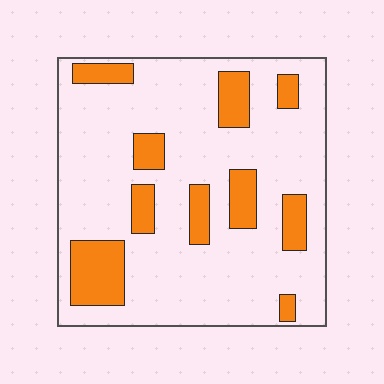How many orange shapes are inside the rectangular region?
10.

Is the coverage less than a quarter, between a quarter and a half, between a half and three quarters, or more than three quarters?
Less than a quarter.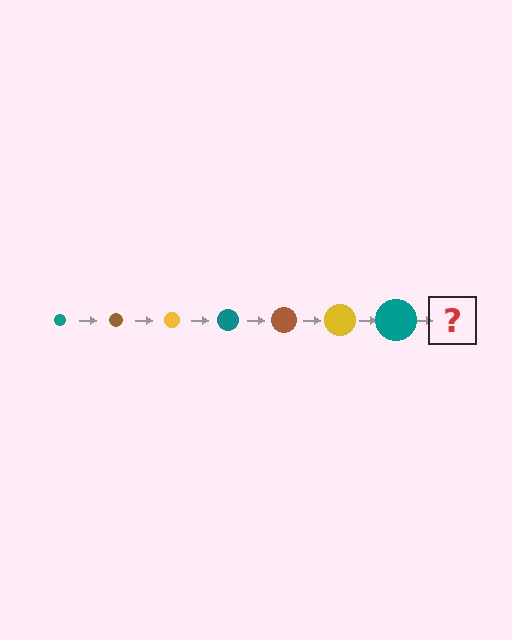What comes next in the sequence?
The next element should be a brown circle, larger than the previous one.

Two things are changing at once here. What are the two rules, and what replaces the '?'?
The two rules are that the circle grows larger each step and the color cycles through teal, brown, and yellow. The '?' should be a brown circle, larger than the previous one.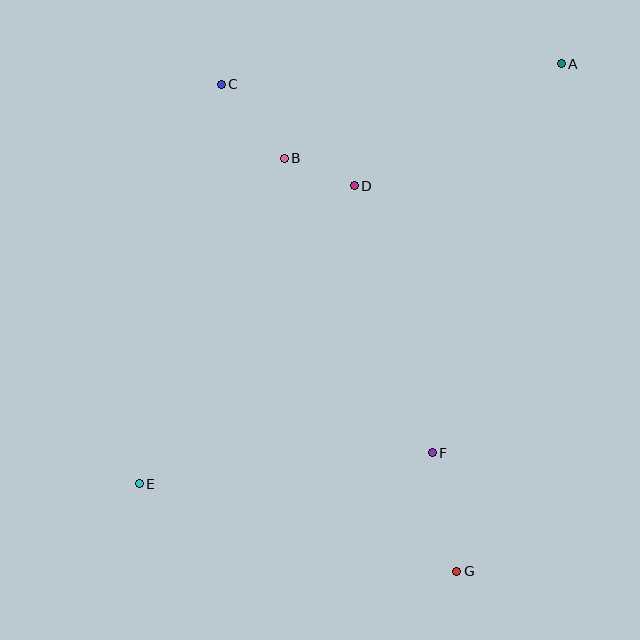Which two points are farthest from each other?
Points A and E are farthest from each other.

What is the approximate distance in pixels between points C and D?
The distance between C and D is approximately 167 pixels.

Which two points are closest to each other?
Points B and D are closest to each other.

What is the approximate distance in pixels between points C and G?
The distance between C and G is approximately 541 pixels.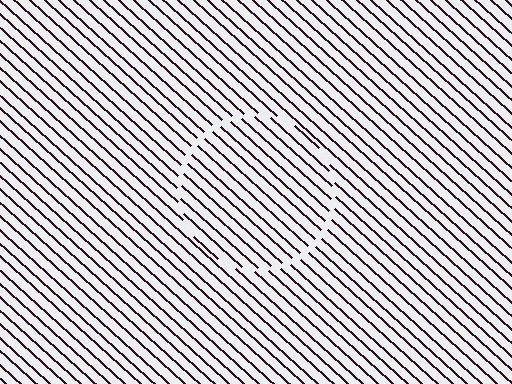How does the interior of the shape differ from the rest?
The interior of the shape contains the same grating, shifted by half a period — the contour is defined by the phase discontinuity where line-ends from the inner and outer gratings abut.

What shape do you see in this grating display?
An illusory circle. The interior of the shape contains the same grating, shifted by half a period — the contour is defined by the phase discontinuity where line-ends from the inner and outer gratings abut.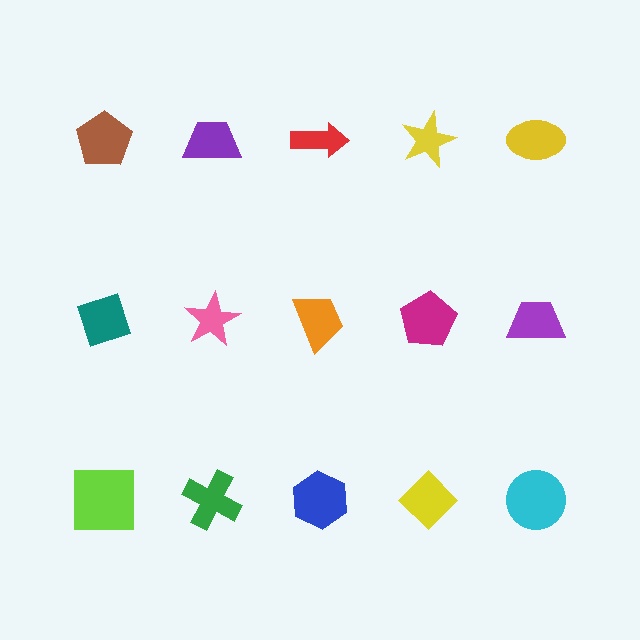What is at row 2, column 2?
A pink star.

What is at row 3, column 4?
A yellow diamond.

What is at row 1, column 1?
A brown pentagon.